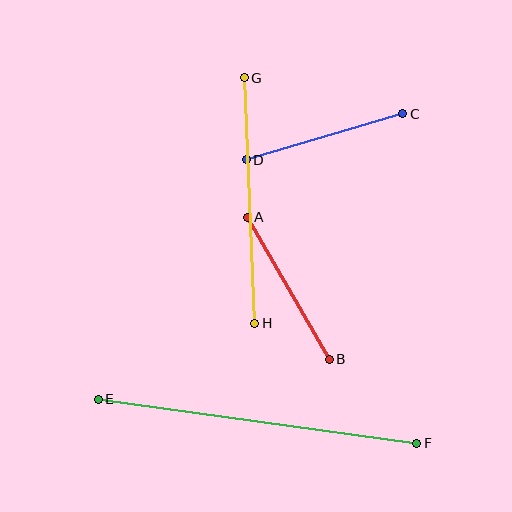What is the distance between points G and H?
The distance is approximately 246 pixels.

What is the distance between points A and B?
The distance is approximately 164 pixels.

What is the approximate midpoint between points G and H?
The midpoint is at approximately (250, 201) pixels.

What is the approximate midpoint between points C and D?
The midpoint is at approximately (324, 137) pixels.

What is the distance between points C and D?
The distance is approximately 163 pixels.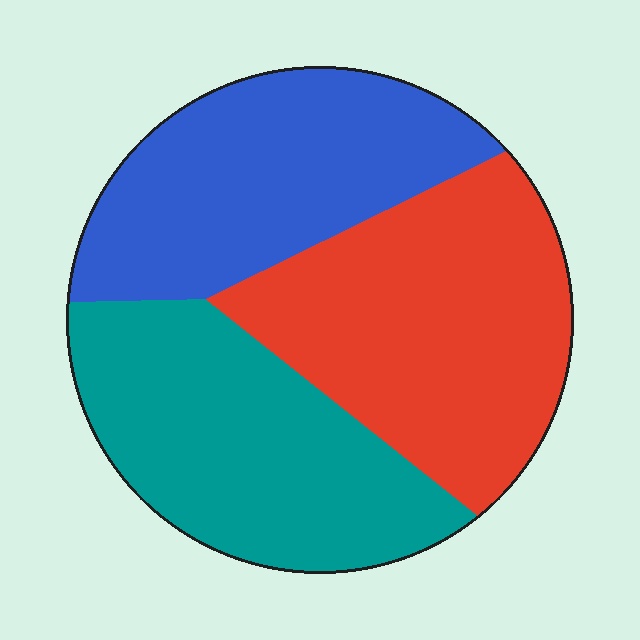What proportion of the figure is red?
Red takes up between a third and a half of the figure.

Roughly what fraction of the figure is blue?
Blue takes up about one third (1/3) of the figure.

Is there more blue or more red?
Red.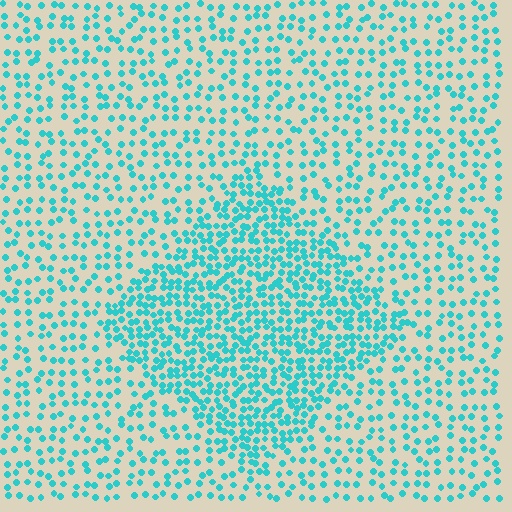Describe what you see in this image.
The image contains small cyan elements arranged at two different densities. A diamond-shaped region is visible where the elements are more densely packed than the surrounding area.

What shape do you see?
I see a diamond.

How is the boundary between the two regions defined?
The boundary is defined by a change in element density (approximately 2.1x ratio). All elements are the same color, size, and shape.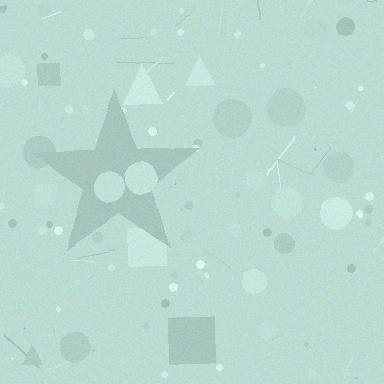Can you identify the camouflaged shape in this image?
The camouflaged shape is a star.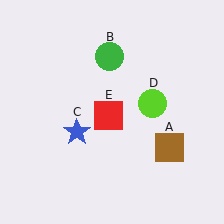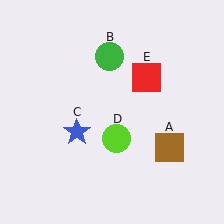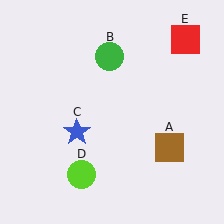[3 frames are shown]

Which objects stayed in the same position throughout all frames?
Brown square (object A) and green circle (object B) and blue star (object C) remained stationary.